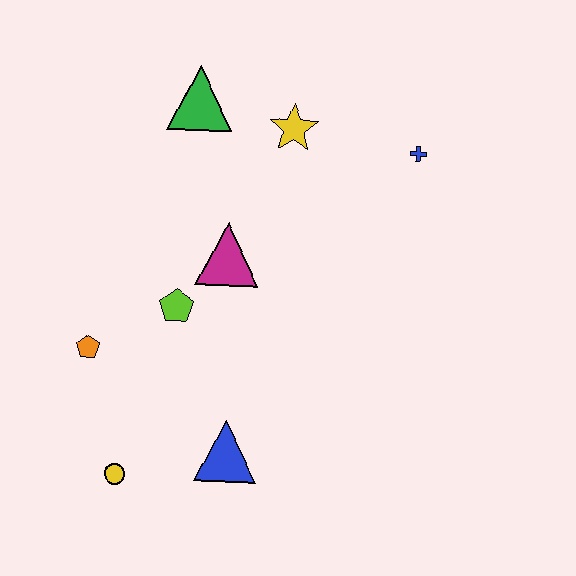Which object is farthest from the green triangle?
The yellow circle is farthest from the green triangle.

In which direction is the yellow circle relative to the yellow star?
The yellow circle is below the yellow star.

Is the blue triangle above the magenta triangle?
No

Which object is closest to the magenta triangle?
The lime pentagon is closest to the magenta triangle.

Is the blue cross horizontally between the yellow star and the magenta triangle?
No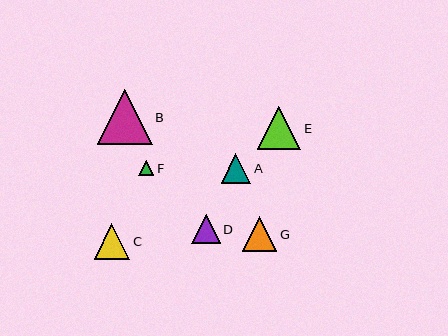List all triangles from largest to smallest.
From largest to smallest: B, E, C, G, A, D, F.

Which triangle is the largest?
Triangle B is the largest with a size of approximately 55 pixels.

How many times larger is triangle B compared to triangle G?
Triangle B is approximately 1.6 times the size of triangle G.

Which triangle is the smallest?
Triangle F is the smallest with a size of approximately 16 pixels.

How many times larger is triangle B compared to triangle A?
Triangle B is approximately 1.8 times the size of triangle A.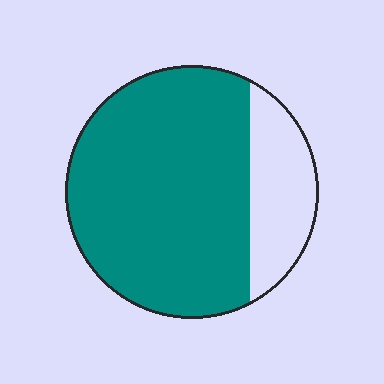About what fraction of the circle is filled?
About four fifths (4/5).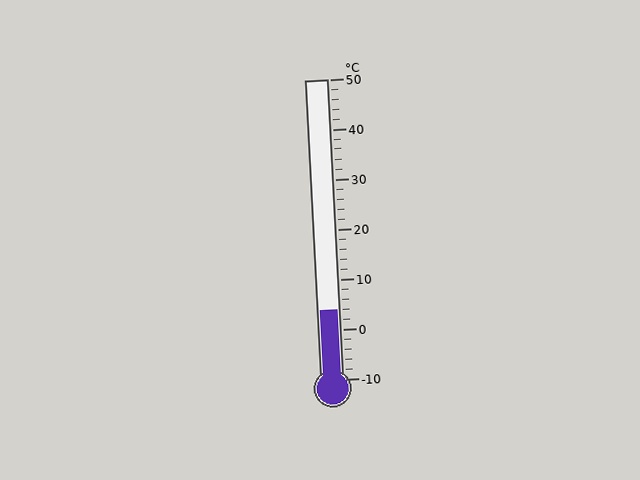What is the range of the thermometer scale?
The thermometer scale ranges from -10°C to 50°C.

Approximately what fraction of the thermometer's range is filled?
The thermometer is filled to approximately 25% of its range.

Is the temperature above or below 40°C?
The temperature is below 40°C.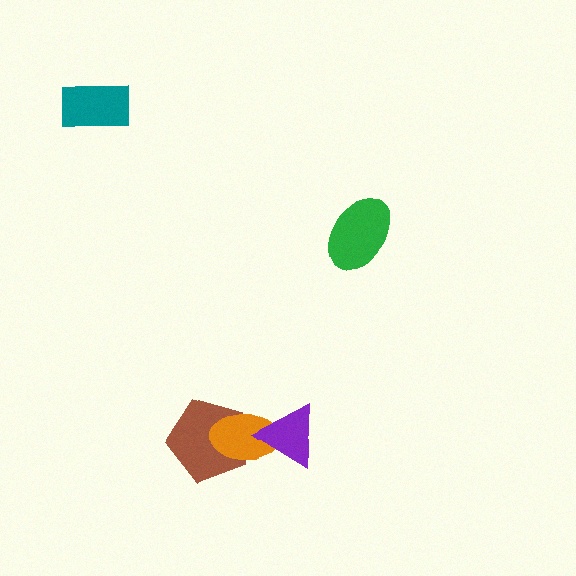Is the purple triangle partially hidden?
No, no other shape covers it.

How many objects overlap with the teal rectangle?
0 objects overlap with the teal rectangle.